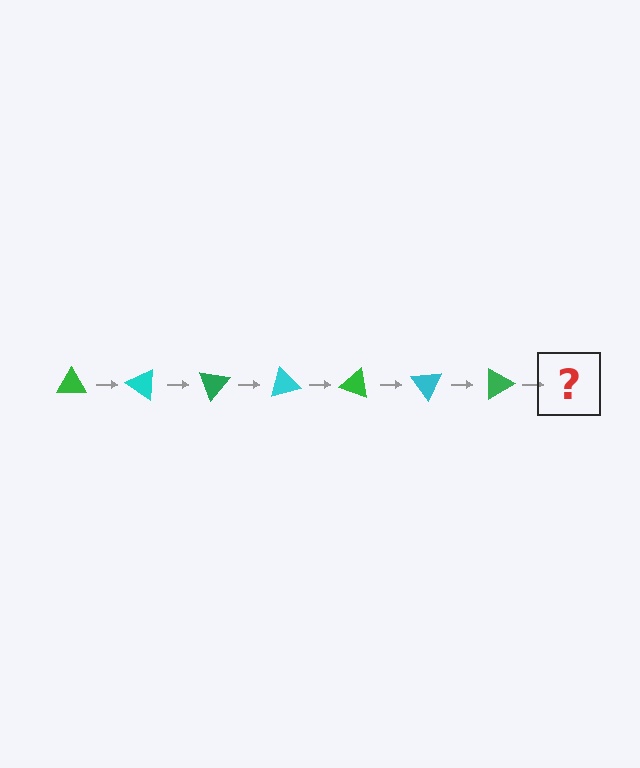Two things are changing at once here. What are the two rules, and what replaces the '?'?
The two rules are that it rotates 35 degrees each step and the color cycles through green and cyan. The '?' should be a cyan triangle, rotated 245 degrees from the start.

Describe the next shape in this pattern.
It should be a cyan triangle, rotated 245 degrees from the start.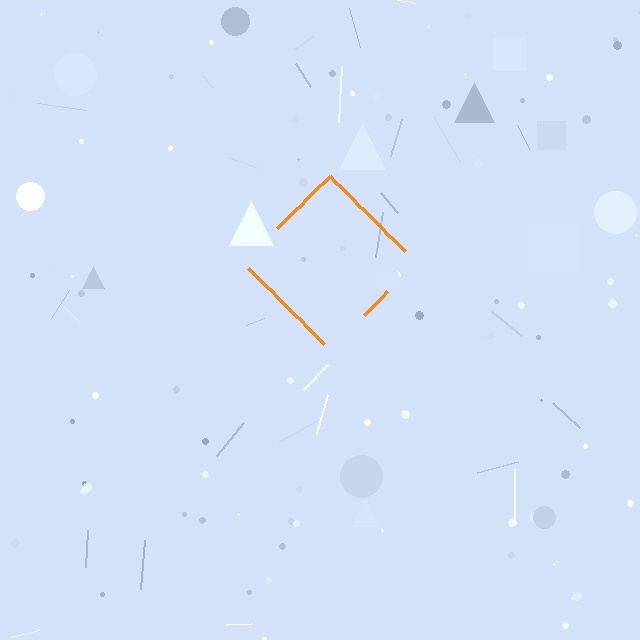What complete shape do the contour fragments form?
The contour fragments form a diamond.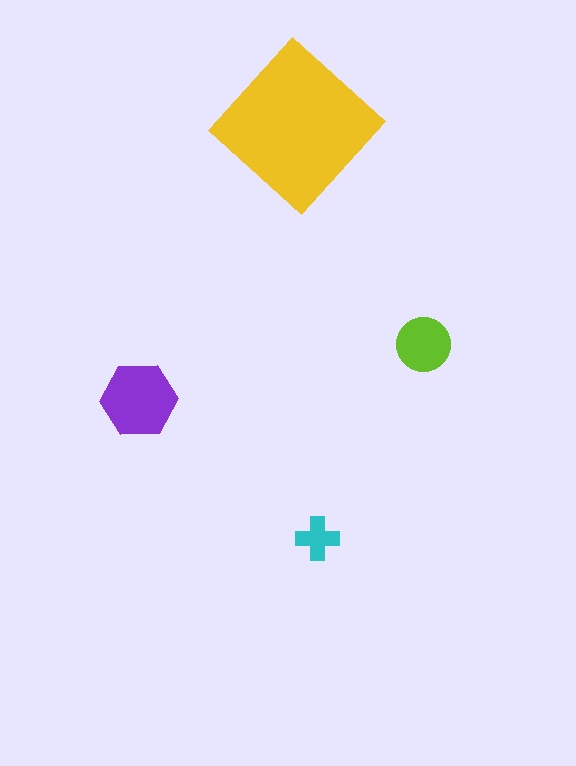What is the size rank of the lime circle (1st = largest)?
3rd.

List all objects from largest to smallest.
The yellow diamond, the purple hexagon, the lime circle, the cyan cross.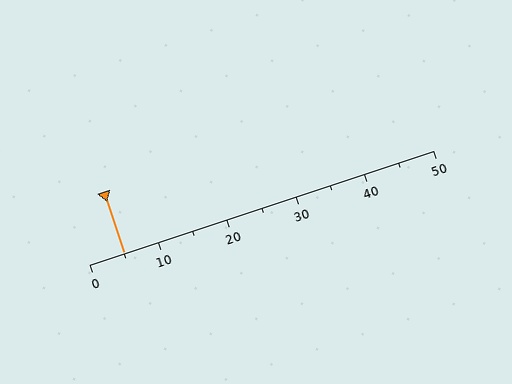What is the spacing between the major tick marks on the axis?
The major ticks are spaced 10 apart.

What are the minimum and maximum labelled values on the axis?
The axis runs from 0 to 50.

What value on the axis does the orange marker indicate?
The marker indicates approximately 5.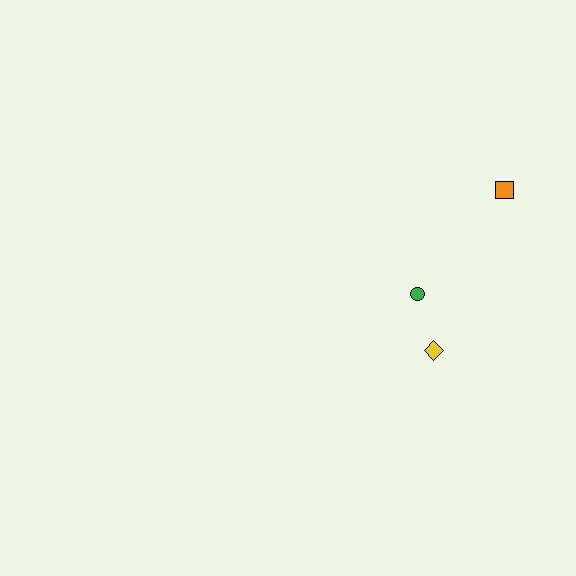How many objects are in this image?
There are 3 objects.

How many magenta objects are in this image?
There are no magenta objects.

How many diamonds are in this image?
There is 1 diamond.